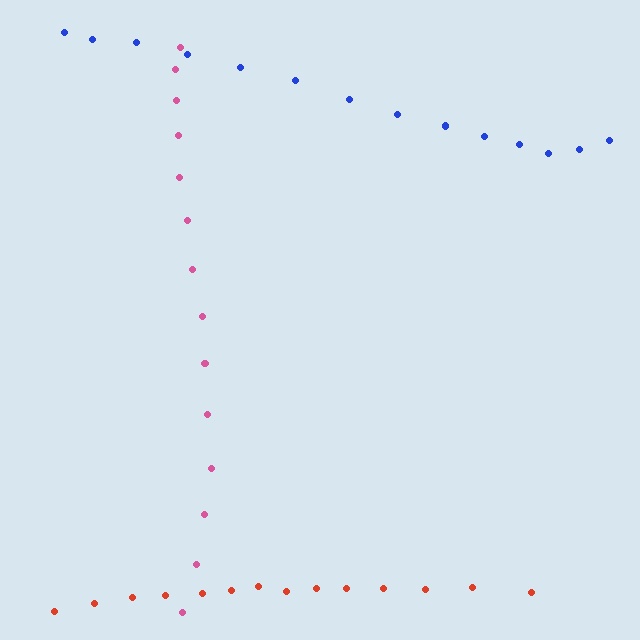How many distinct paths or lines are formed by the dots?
There are 3 distinct paths.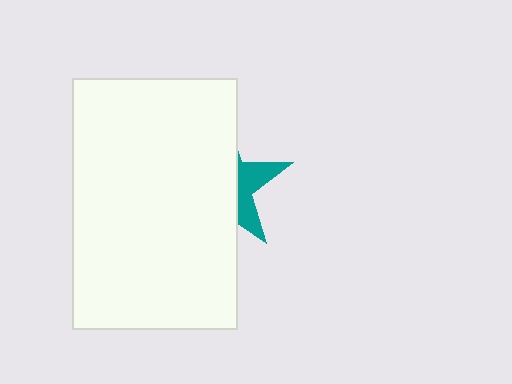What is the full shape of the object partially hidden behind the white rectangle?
The partially hidden object is a teal star.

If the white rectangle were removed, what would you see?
You would see the complete teal star.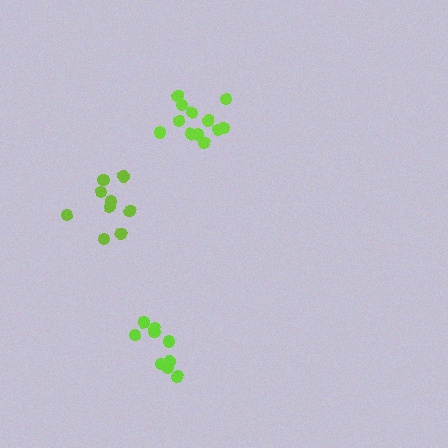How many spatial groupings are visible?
There are 3 spatial groupings.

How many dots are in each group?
Group 1: 12 dots, Group 2: 9 dots, Group 3: 9 dots (30 total).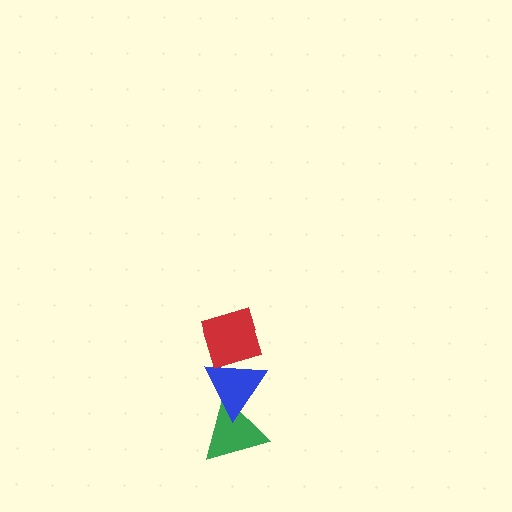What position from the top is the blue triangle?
The blue triangle is 2nd from the top.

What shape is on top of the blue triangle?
The red diamond is on top of the blue triangle.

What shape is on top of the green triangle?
The blue triangle is on top of the green triangle.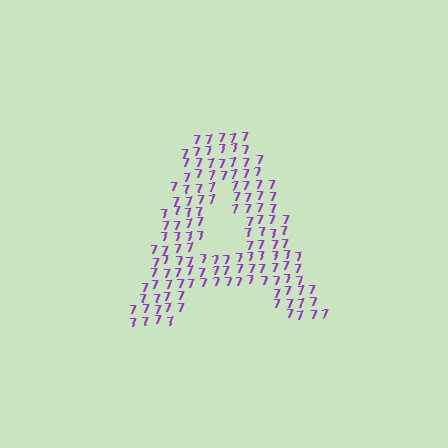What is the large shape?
The large shape is the letter A.